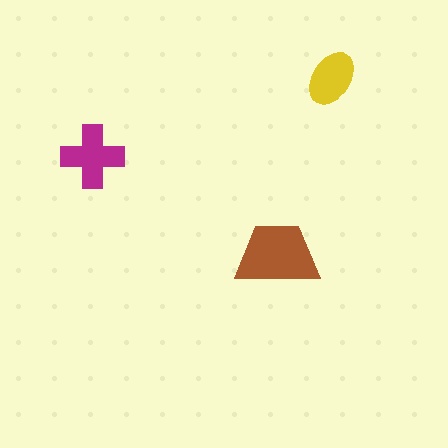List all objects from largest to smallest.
The brown trapezoid, the magenta cross, the yellow ellipse.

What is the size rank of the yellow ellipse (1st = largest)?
3rd.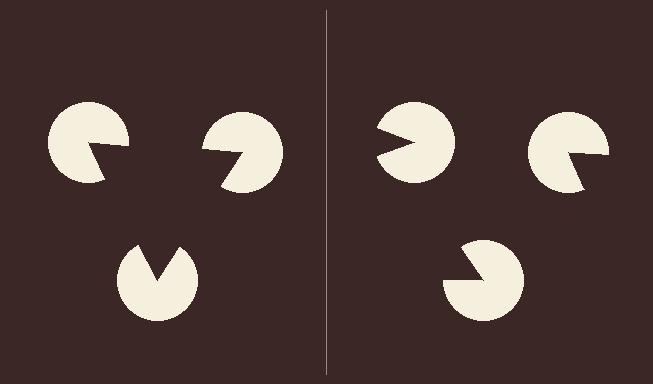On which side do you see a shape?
An illusory triangle appears on the left side. On the right side the wedge cuts are rotated, so no coherent shape forms.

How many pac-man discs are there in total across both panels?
6 — 3 on each side.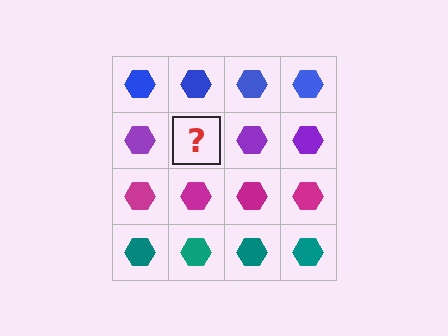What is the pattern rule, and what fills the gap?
The rule is that each row has a consistent color. The gap should be filled with a purple hexagon.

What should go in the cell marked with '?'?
The missing cell should contain a purple hexagon.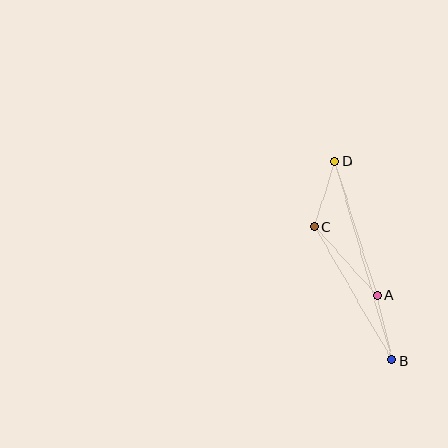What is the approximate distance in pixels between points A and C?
The distance between A and C is approximately 93 pixels.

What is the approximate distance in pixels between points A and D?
The distance between A and D is approximately 140 pixels.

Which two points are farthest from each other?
Points B and D are farthest from each other.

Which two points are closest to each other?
Points A and B are closest to each other.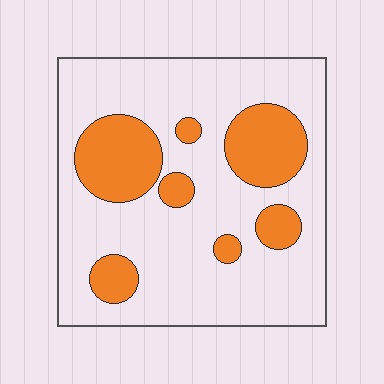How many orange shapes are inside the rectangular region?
7.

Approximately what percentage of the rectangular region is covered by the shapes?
Approximately 25%.